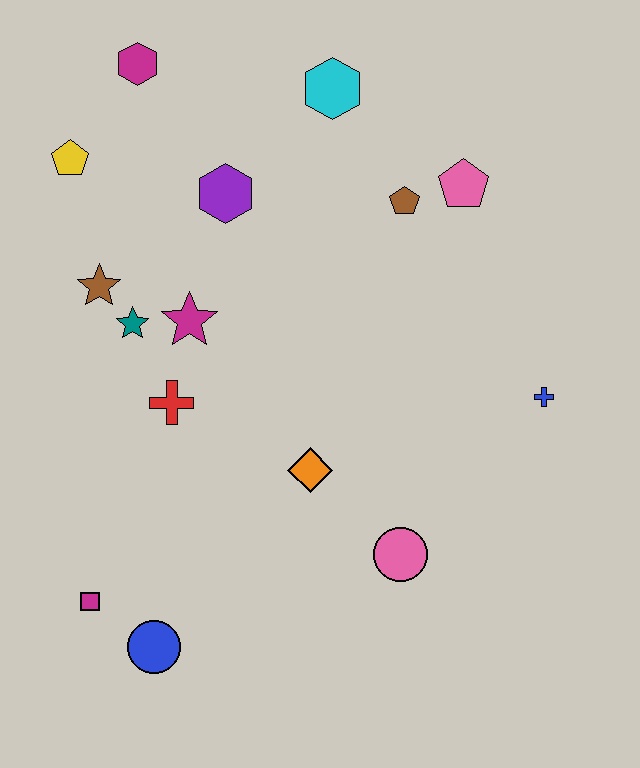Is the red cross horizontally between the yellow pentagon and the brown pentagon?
Yes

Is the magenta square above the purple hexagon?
No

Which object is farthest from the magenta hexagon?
The blue circle is farthest from the magenta hexagon.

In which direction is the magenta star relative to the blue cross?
The magenta star is to the left of the blue cross.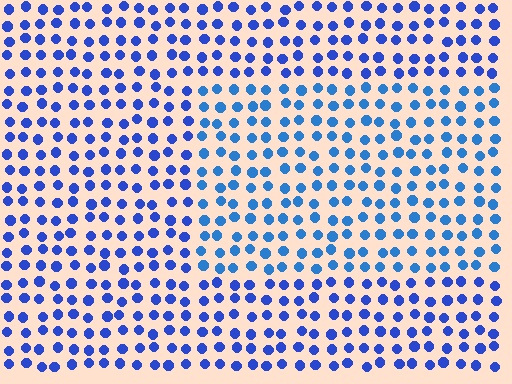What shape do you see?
I see a rectangle.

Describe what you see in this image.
The image is filled with small blue elements in a uniform arrangement. A rectangle-shaped region is visible where the elements are tinted to a slightly different hue, forming a subtle color boundary.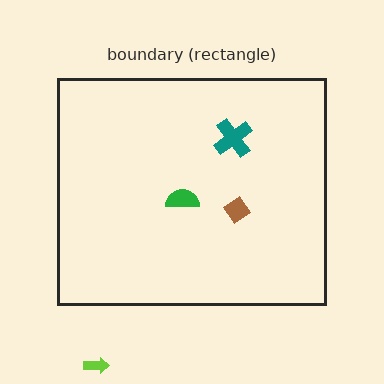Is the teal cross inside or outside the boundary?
Inside.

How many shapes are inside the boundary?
3 inside, 1 outside.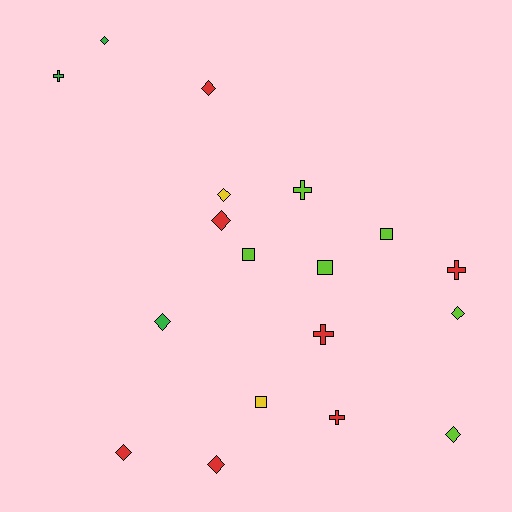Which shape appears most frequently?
Diamond, with 9 objects.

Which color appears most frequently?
Red, with 7 objects.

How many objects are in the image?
There are 18 objects.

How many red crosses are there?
There are 3 red crosses.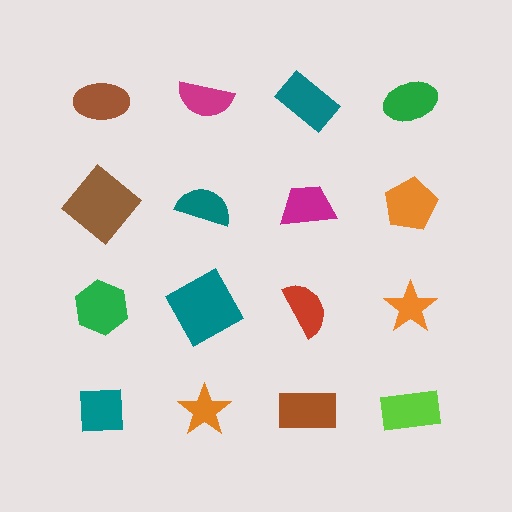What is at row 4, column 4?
A lime rectangle.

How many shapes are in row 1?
4 shapes.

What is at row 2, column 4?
An orange pentagon.